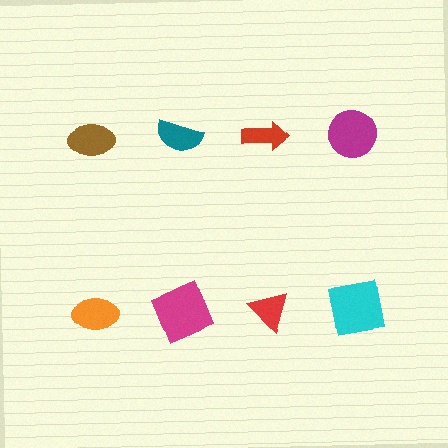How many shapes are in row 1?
4 shapes.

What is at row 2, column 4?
A cyan square.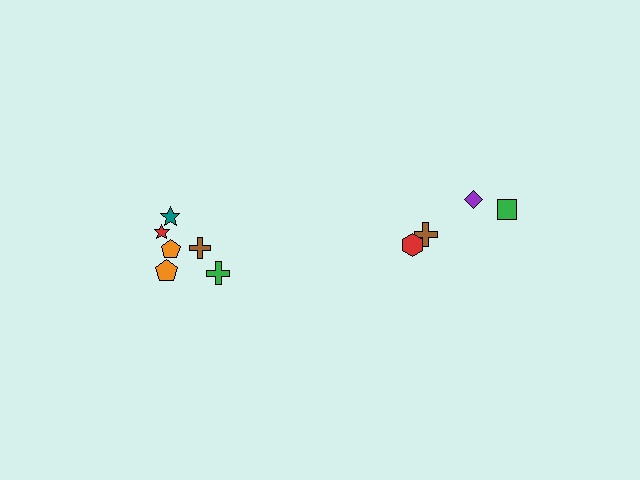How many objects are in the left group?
There are 6 objects.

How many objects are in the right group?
There are 4 objects.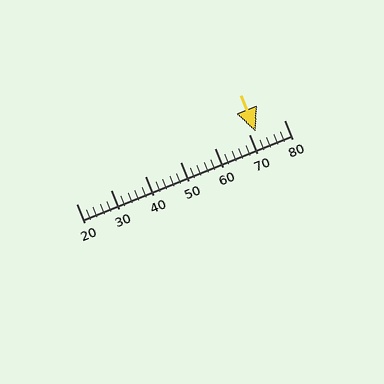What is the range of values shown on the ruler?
The ruler shows values from 20 to 80.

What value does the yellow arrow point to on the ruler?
The yellow arrow points to approximately 72.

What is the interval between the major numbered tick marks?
The major tick marks are spaced 10 units apart.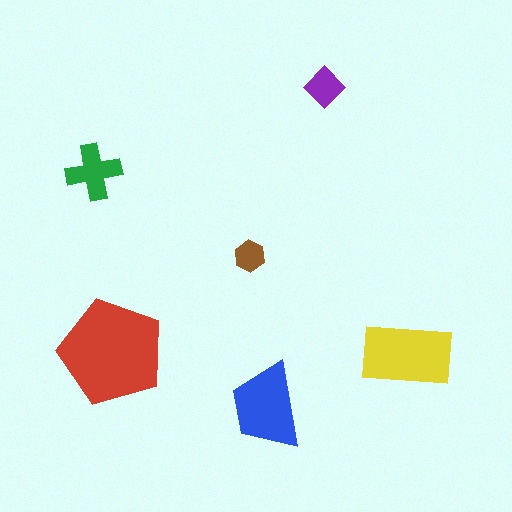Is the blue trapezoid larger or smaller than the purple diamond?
Larger.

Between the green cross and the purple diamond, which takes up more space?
The green cross.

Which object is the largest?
The red pentagon.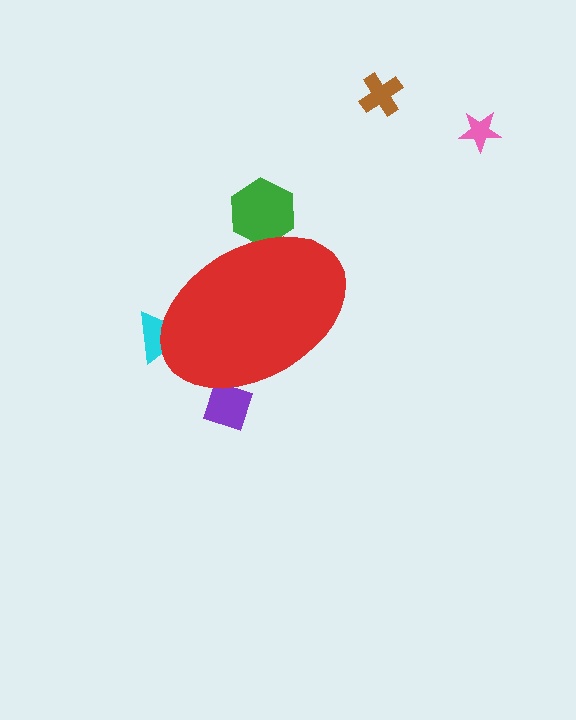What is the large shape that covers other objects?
A red ellipse.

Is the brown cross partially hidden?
No, the brown cross is fully visible.